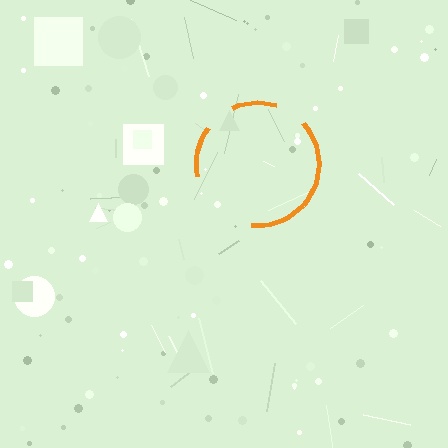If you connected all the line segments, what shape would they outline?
They would outline a circle.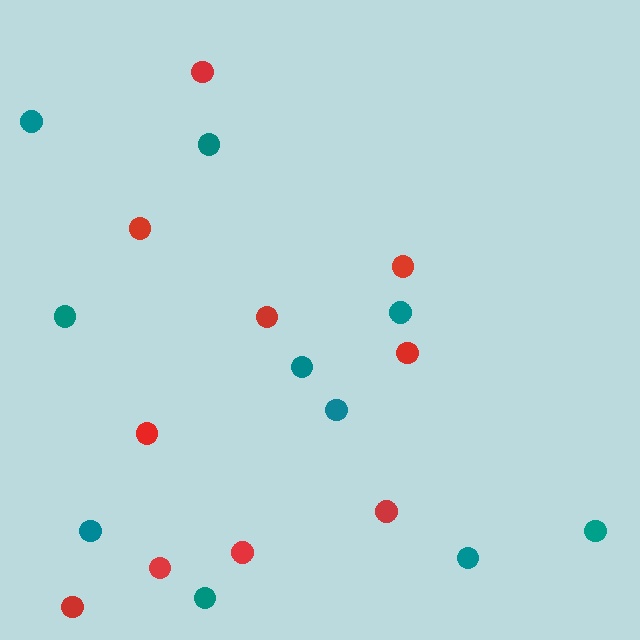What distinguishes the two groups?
There are 2 groups: one group of teal circles (10) and one group of red circles (10).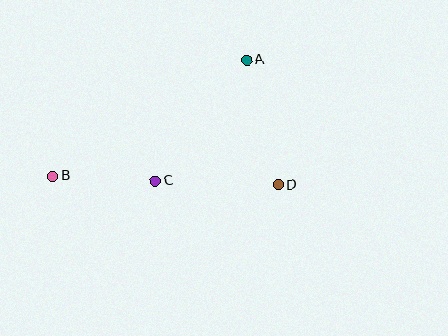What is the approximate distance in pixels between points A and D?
The distance between A and D is approximately 129 pixels.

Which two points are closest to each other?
Points B and C are closest to each other.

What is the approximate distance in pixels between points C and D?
The distance between C and D is approximately 123 pixels.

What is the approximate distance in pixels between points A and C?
The distance between A and C is approximately 152 pixels.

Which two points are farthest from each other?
Points A and B are farthest from each other.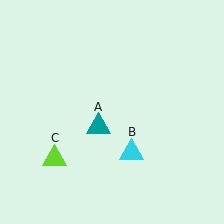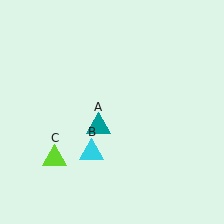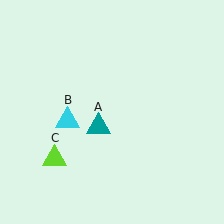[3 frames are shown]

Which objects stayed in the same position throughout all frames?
Teal triangle (object A) and lime triangle (object C) remained stationary.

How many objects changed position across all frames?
1 object changed position: cyan triangle (object B).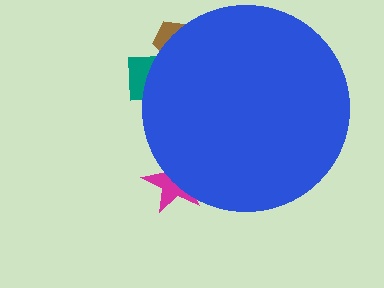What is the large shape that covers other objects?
A blue circle.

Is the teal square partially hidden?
Yes, the teal square is partially hidden behind the blue circle.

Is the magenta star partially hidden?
Yes, the magenta star is partially hidden behind the blue circle.